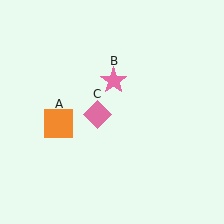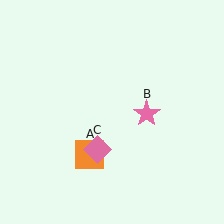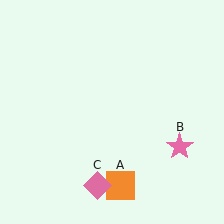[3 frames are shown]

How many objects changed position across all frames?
3 objects changed position: orange square (object A), pink star (object B), pink diamond (object C).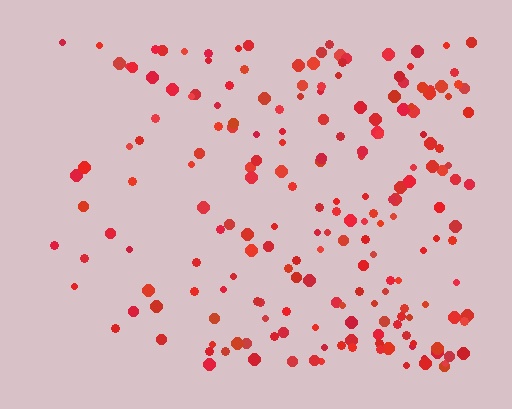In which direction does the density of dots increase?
From left to right, with the right side densest.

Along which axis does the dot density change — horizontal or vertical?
Horizontal.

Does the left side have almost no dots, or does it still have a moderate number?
Still a moderate number, just noticeably fewer than the right.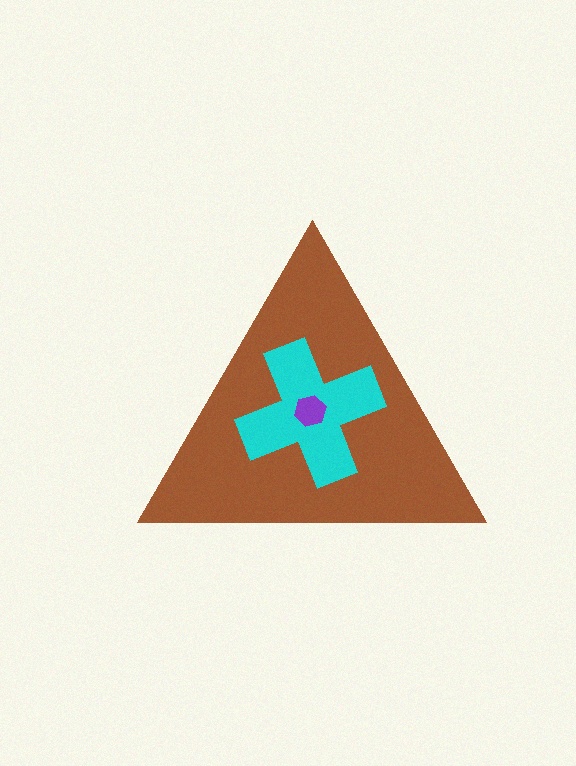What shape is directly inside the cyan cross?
The purple hexagon.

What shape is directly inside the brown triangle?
The cyan cross.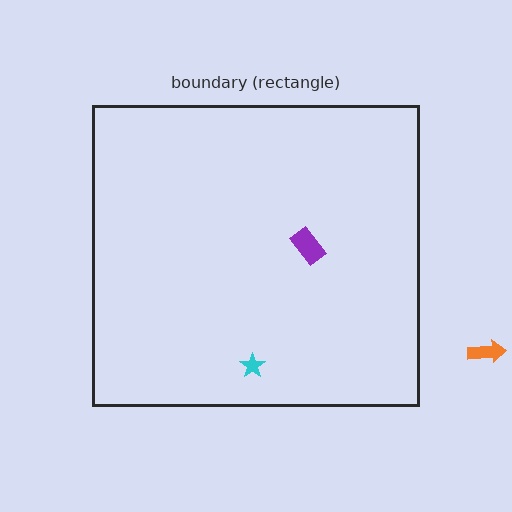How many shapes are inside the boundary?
2 inside, 1 outside.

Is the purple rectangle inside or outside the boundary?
Inside.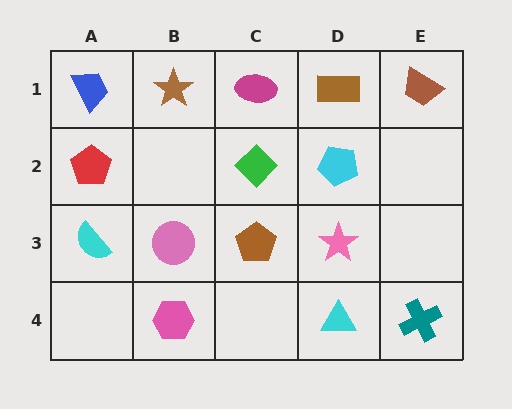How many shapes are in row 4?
3 shapes.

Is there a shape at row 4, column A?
No, that cell is empty.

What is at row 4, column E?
A teal cross.